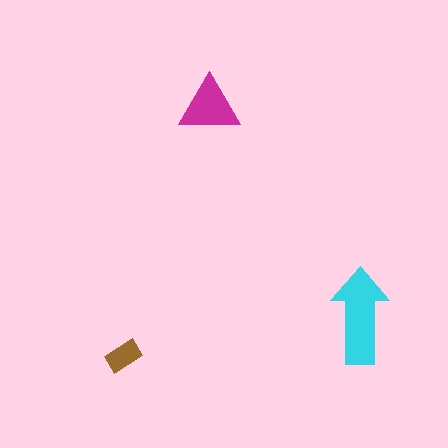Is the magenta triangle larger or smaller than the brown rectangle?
Larger.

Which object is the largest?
The cyan arrow.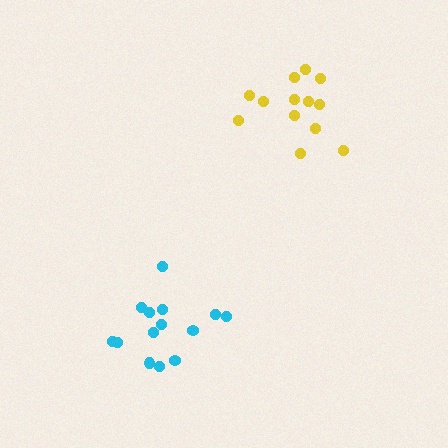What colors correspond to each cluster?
The clusters are colored: cyan, yellow.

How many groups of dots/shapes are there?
There are 2 groups.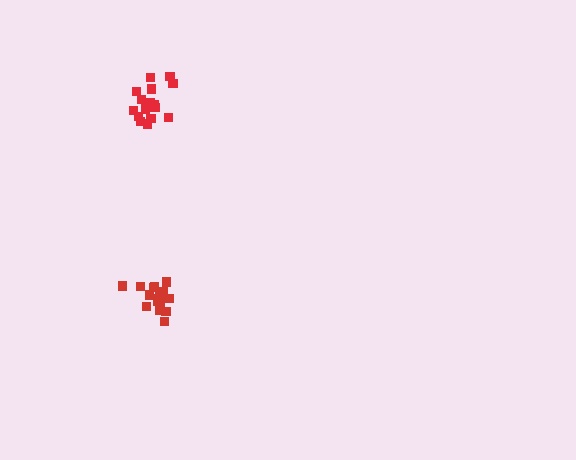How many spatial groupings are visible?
There are 2 spatial groupings.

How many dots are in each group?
Group 1: 16 dots, Group 2: 16 dots (32 total).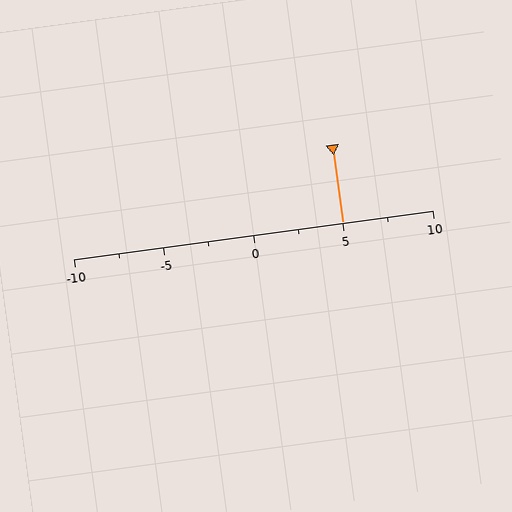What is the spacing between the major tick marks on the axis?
The major ticks are spaced 5 apart.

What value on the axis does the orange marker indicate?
The marker indicates approximately 5.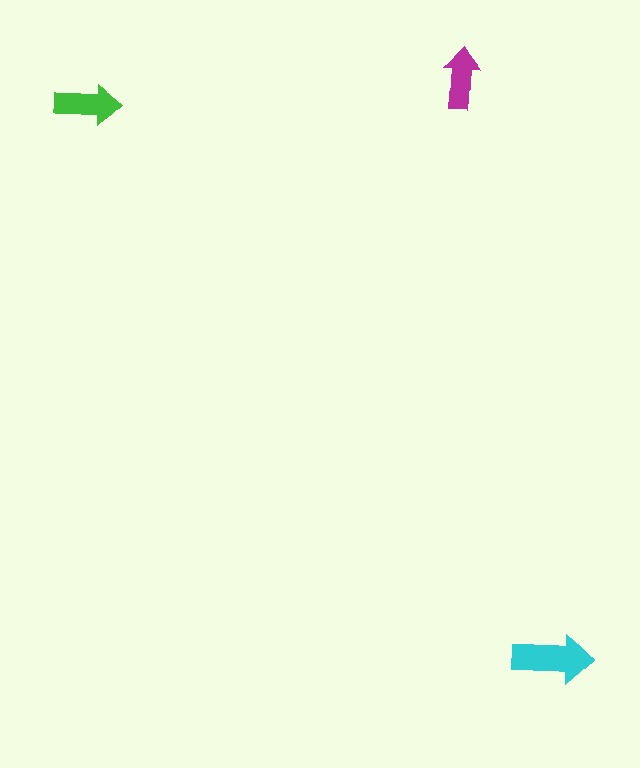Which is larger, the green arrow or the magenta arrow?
The green one.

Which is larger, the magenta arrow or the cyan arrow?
The cyan one.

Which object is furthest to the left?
The green arrow is leftmost.